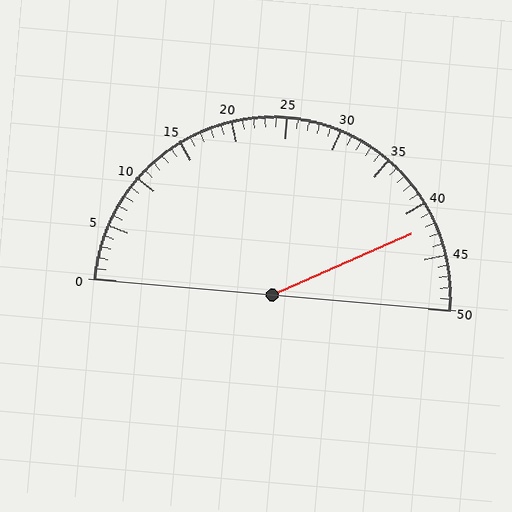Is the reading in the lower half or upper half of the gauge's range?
The reading is in the upper half of the range (0 to 50).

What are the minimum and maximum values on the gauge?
The gauge ranges from 0 to 50.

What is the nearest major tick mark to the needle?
The nearest major tick mark is 40.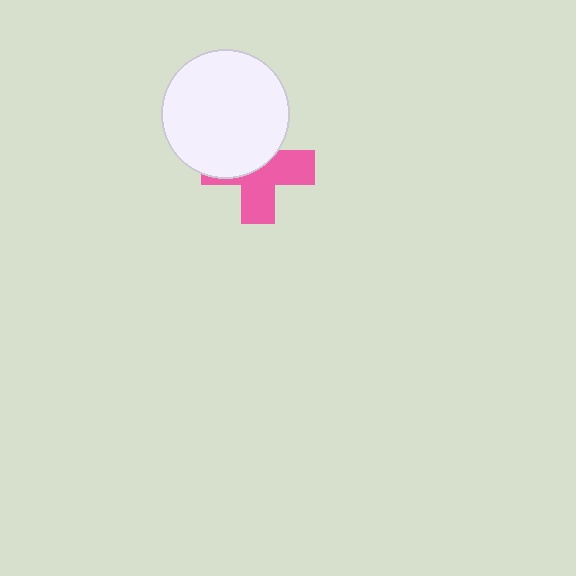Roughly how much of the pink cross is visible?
About half of it is visible (roughly 53%).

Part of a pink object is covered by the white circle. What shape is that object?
It is a cross.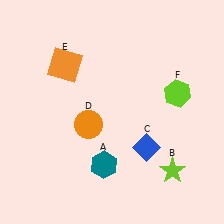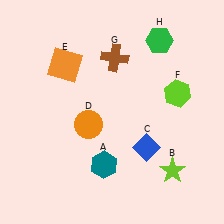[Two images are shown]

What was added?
A brown cross (G), a green hexagon (H) were added in Image 2.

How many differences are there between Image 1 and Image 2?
There are 2 differences between the two images.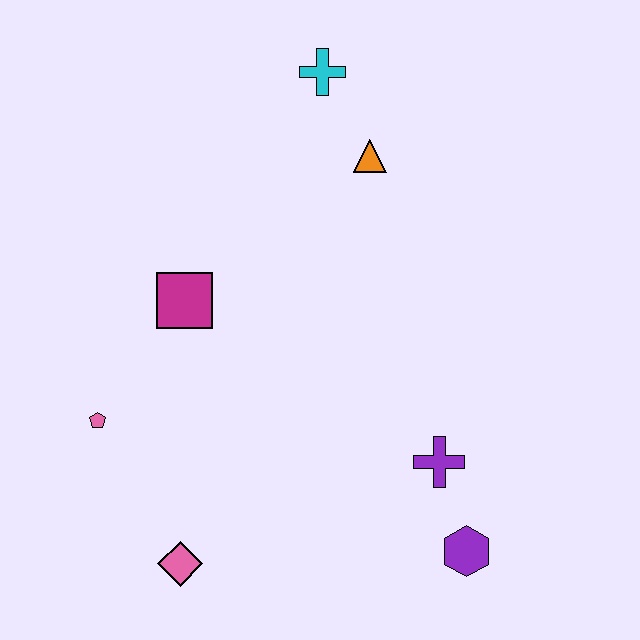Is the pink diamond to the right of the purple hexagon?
No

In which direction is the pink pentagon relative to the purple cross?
The pink pentagon is to the left of the purple cross.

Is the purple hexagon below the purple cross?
Yes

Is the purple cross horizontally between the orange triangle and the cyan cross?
No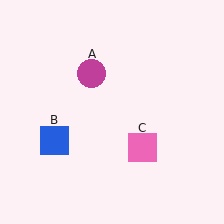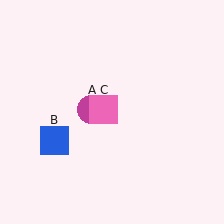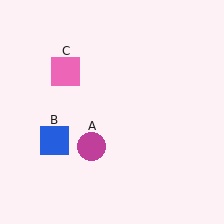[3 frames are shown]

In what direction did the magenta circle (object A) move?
The magenta circle (object A) moved down.